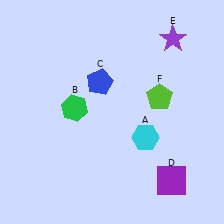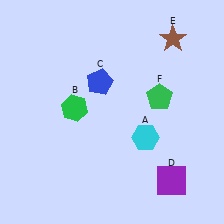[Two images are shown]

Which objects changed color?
E changed from purple to brown. F changed from lime to green.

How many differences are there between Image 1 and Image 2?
There are 2 differences between the two images.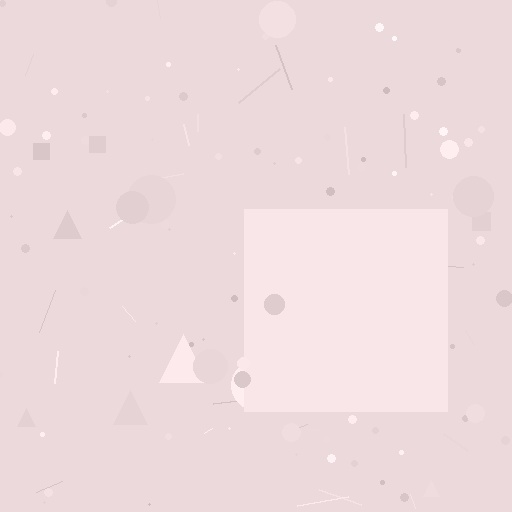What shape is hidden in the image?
A square is hidden in the image.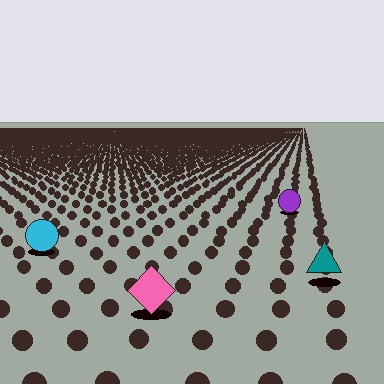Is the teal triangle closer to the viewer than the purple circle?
Yes. The teal triangle is closer — you can tell from the texture gradient: the ground texture is coarser near it.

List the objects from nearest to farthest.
From nearest to farthest: the pink diamond, the teal triangle, the cyan circle, the purple circle.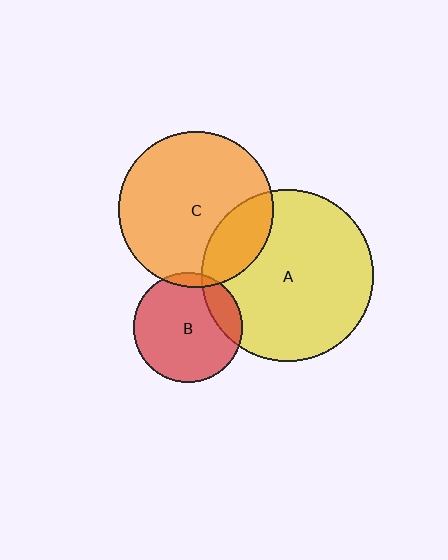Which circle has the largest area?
Circle A (yellow).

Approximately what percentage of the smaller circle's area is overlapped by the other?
Approximately 15%.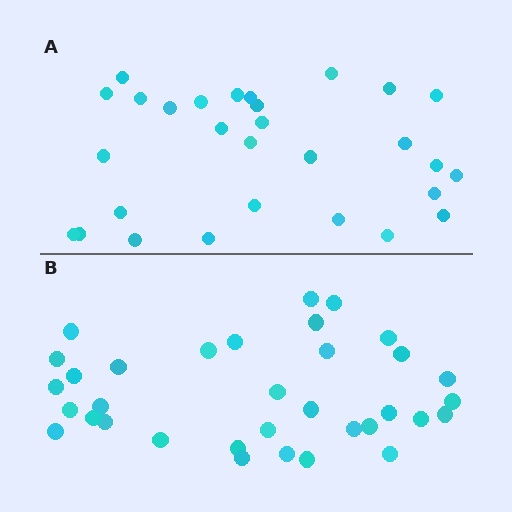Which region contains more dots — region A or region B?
Region B (the bottom region) has more dots.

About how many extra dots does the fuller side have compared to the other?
Region B has about 5 more dots than region A.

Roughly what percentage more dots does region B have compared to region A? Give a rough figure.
About 15% more.